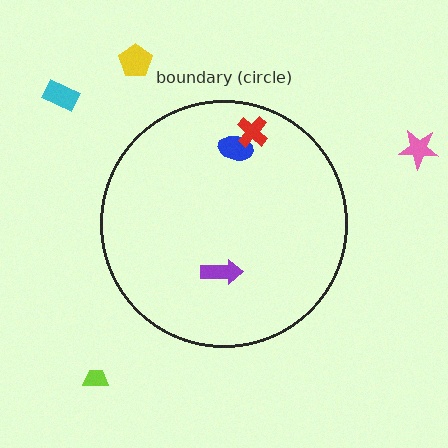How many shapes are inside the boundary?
3 inside, 4 outside.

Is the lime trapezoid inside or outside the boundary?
Outside.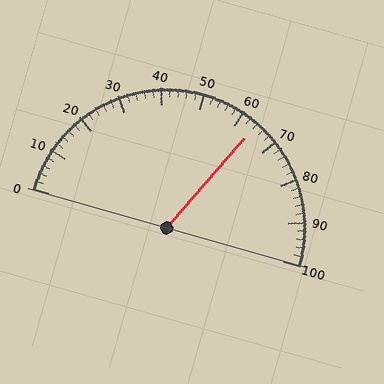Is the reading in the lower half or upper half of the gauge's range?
The reading is in the upper half of the range (0 to 100).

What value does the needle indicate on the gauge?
The needle indicates approximately 64.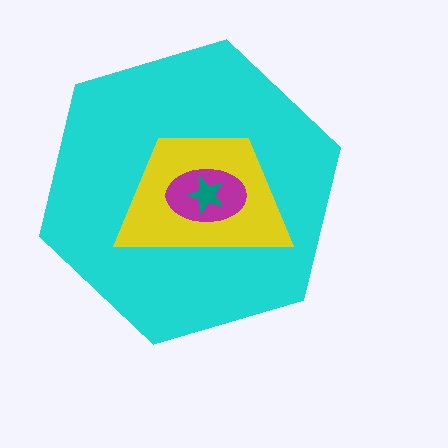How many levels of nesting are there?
4.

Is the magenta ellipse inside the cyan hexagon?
Yes.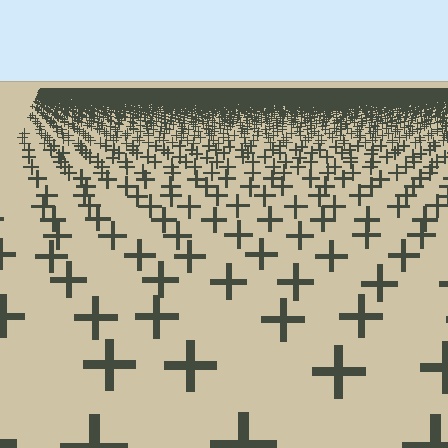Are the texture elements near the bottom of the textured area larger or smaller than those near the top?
Larger. Near the bottom, elements are closer to the viewer and appear at a bigger on-screen size.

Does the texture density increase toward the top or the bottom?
Density increases toward the top.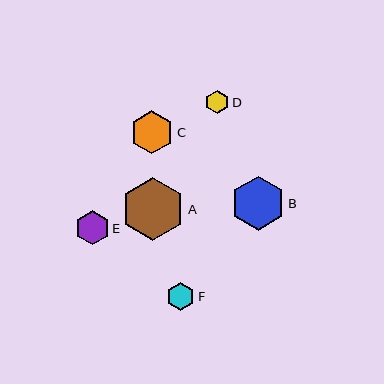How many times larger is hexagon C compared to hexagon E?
Hexagon C is approximately 1.3 times the size of hexagon E.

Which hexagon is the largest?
Hexagon A is the largest with a size of approximately 63 pixels.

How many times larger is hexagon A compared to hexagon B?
Hexagon A is approximately 1.2 times the size of hexagon B.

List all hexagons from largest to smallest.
From largest to smallest: A, B, C, E, F, D.